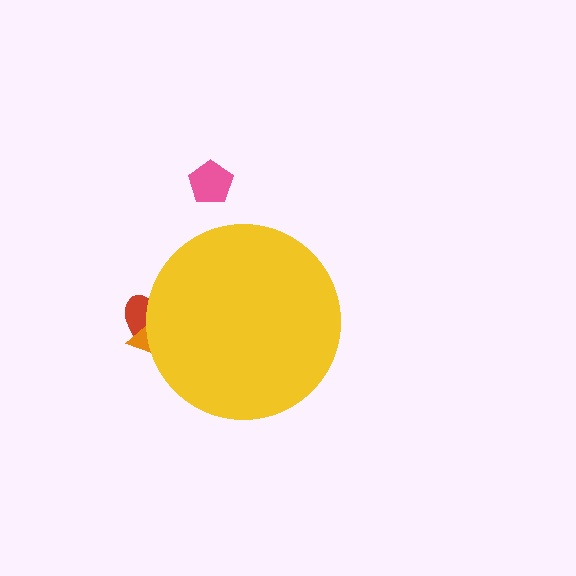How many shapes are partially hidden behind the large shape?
2 shapes are partially hidden.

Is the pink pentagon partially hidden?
No, the pink pentagon is fully visible.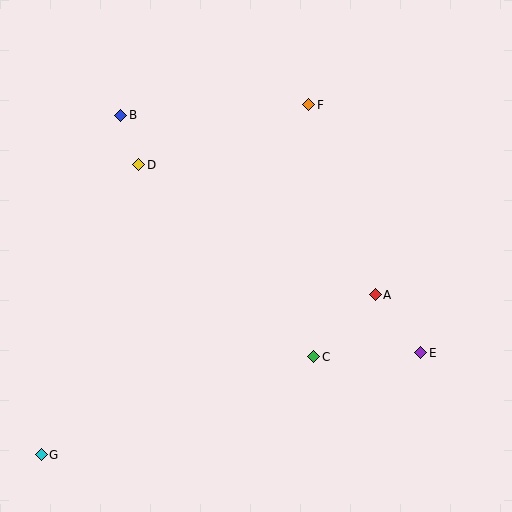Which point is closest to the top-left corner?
Point B is closest to the top-left corner.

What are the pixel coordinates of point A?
Point A is at (375, 295).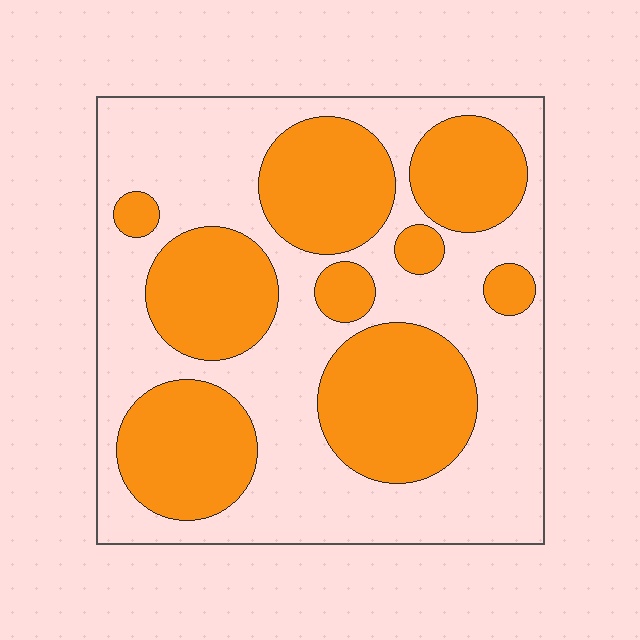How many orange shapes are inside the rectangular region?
9.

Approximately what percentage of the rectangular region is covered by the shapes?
Approximately 40%.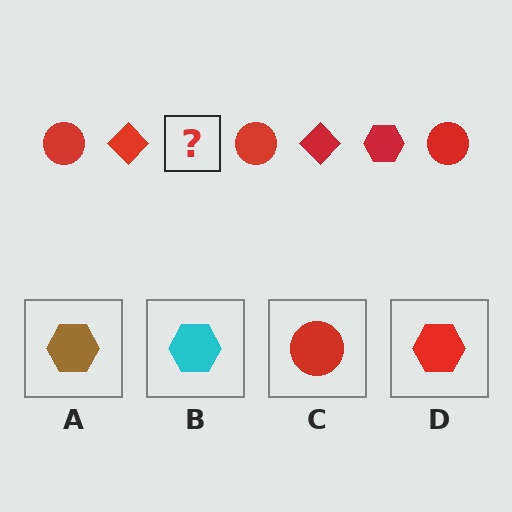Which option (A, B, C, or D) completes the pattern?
D.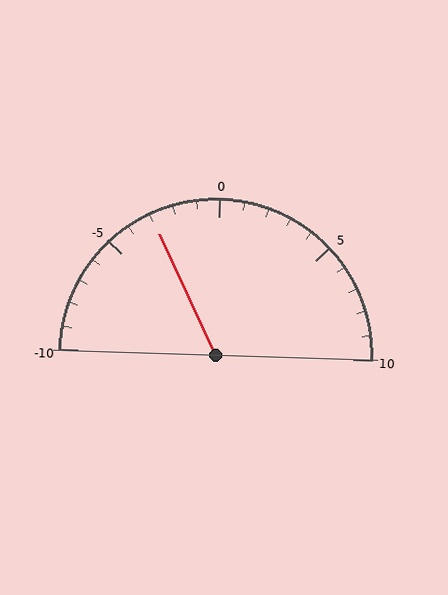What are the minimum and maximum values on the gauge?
The gauge ranges from -10 to 10.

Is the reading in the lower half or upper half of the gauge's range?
The reading is in the lower half of the range (-10 to 10).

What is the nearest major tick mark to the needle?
The nearest major tick mark is -5.